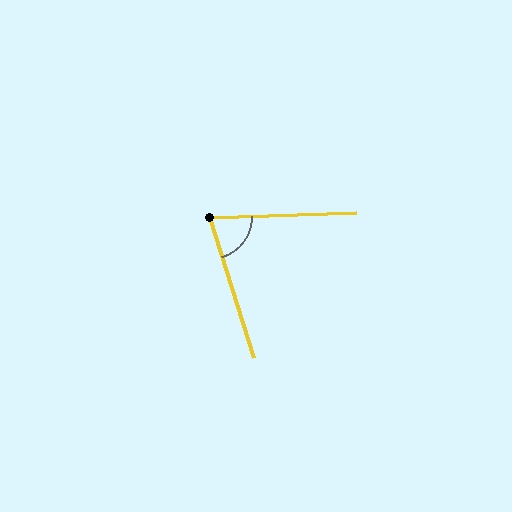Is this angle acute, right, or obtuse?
It is acute.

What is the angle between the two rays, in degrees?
Approximately 74 degrees.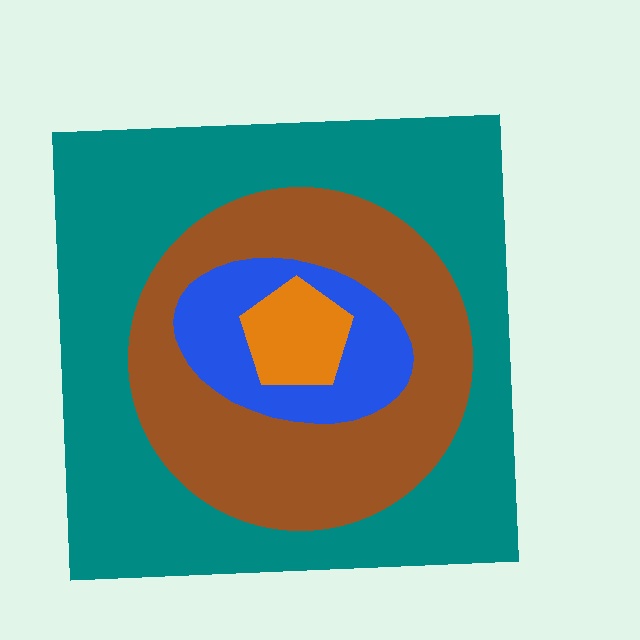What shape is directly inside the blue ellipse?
The orange pentagon.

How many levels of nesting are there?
4.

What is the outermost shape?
The teal square.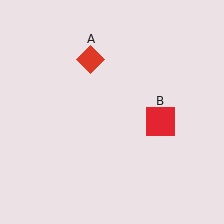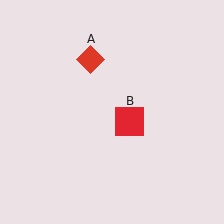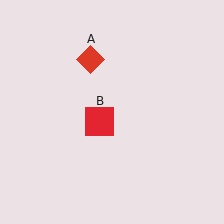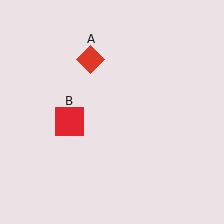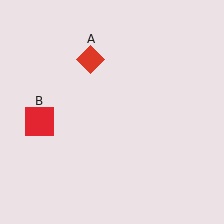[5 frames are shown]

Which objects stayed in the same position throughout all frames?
Red diamond (object A) remained stationary.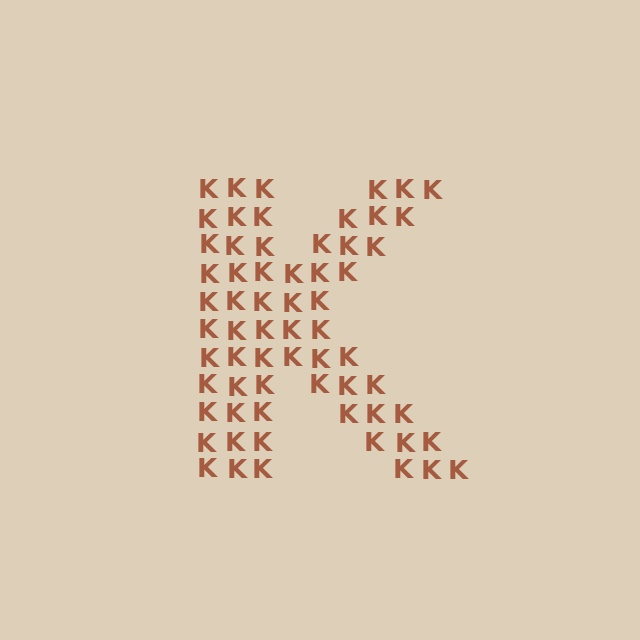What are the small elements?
The small elements are letter K's.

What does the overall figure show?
The overall figure shows the letter K.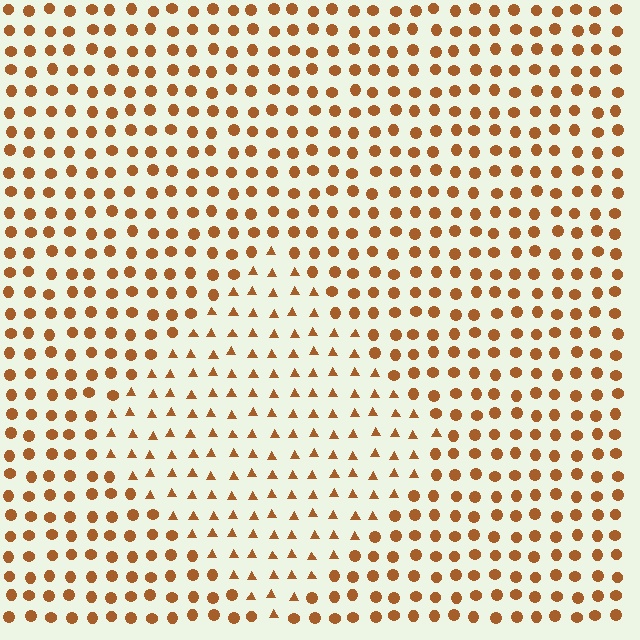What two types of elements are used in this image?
The image uses triangles inside the diamond region and circles outside it.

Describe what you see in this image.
The image is filled with small brown elements arranged in a uniform grid. A diamond-shaped region contains triangles, while the surrounding area contains circles. The boundary is defined purely by the change in element shape.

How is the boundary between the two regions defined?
The boundary is defined by a change in element shape: triangles inside vs. circles outside. All elements share the same color and spacing.